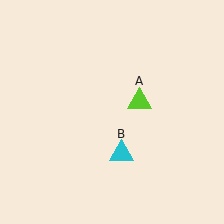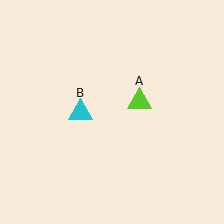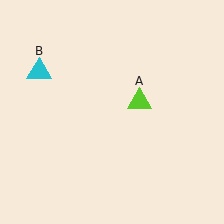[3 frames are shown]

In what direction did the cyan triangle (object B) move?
The cyan triangle (object B) moved up and to the left.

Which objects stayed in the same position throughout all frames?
Lime triangle (object A) remained stationary.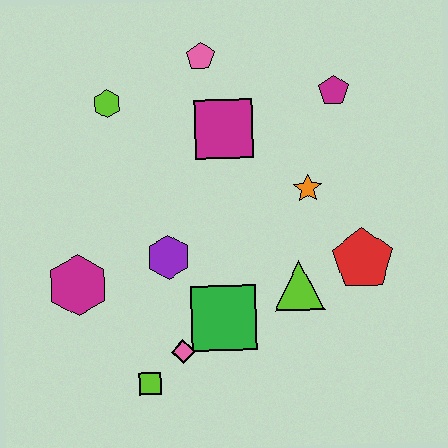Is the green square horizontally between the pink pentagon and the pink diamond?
No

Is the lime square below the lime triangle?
Yes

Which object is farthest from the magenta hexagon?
The magenta pentagon is farthest from the magenta hexagon.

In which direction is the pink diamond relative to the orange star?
The pink diamond is below the orange star.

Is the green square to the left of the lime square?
No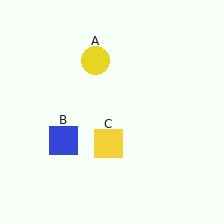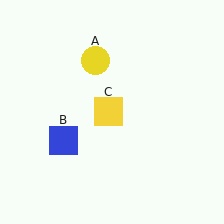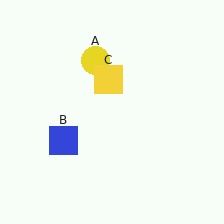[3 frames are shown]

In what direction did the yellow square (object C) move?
The yellow square (object C) moved up.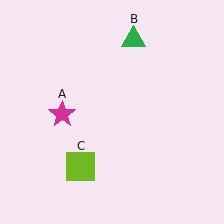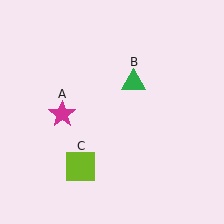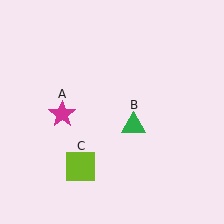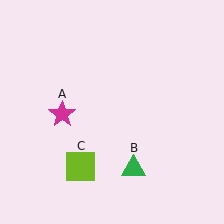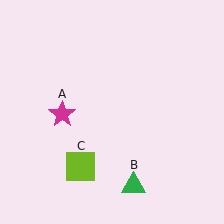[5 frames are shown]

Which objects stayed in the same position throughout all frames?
Magenta star (object A) and lime square (object C) remained stationary.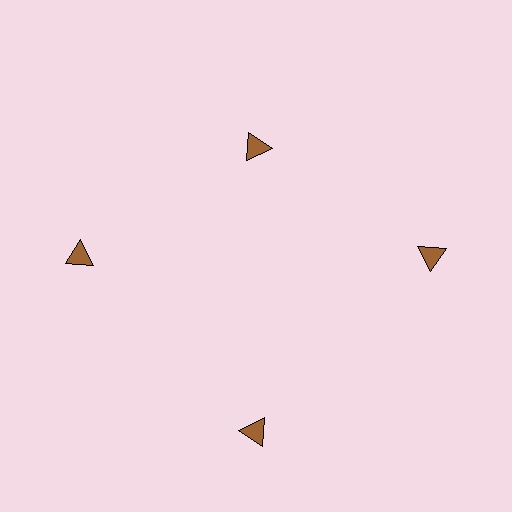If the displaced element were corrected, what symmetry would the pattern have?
It would have 4-fold rotational symmetry — the pattern would map onto itself every 90 degrees.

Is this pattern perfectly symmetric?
No. The 4 brown triangles are arranged in a ring, but one element near the 12 o'clock position is pulled inward toward the center, breaking the 4-fold rotational symmetry.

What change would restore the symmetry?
The symmetry would be restored by moving it outward, back onto the ring so that all 4 triangles sit at equal angles and equal distance from the center.